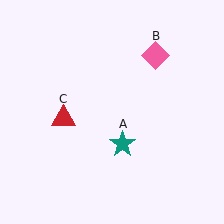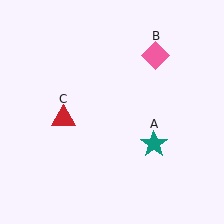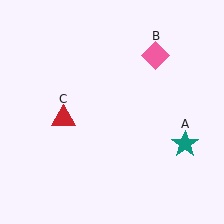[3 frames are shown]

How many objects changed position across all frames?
1 object changed position: teal star (object A).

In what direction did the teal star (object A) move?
The teal star (object A) moved right.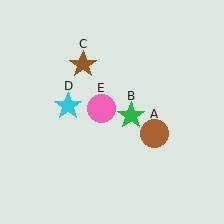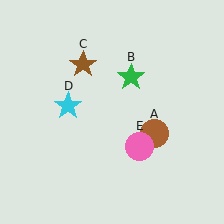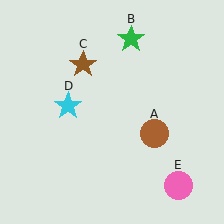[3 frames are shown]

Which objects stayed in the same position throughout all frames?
Brown circle (object A) and brown star (object C) and cyan star (object D) remained stationary.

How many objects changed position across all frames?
2 objects changed position: green star (object B), pink circle (object E).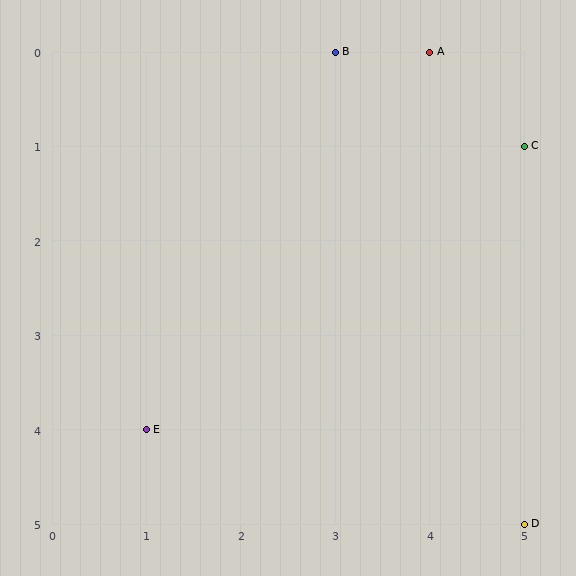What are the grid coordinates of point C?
Point C is at grid coordinates (5, 1).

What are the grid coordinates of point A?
Point A is at grid coordinates (4, 0).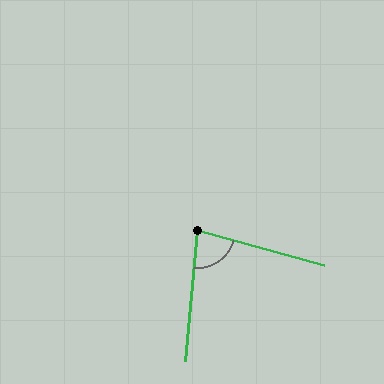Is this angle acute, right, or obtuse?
It is acute.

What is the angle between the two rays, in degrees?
Approximately 79 degrees.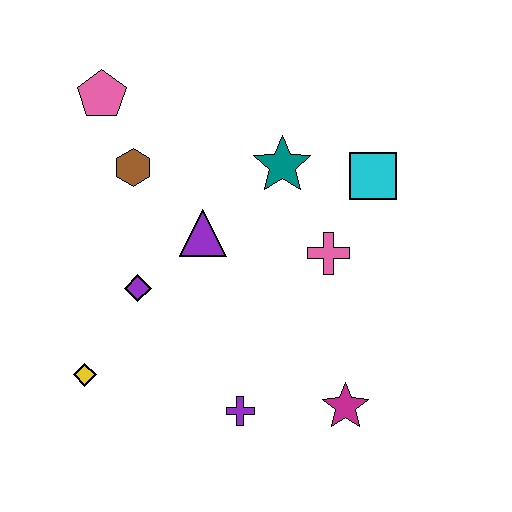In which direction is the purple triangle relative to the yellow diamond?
The purple triangle is above the yellow diamond.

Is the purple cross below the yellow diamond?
Yes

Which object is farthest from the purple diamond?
The cyan square is farthest from the purple diamond.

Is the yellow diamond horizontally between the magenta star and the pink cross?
No